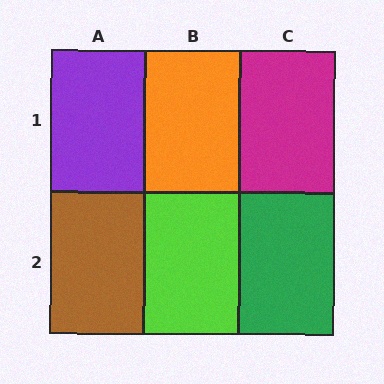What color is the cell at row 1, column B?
Orange.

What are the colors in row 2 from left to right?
Brown, lime, green.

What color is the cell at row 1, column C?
Magenta.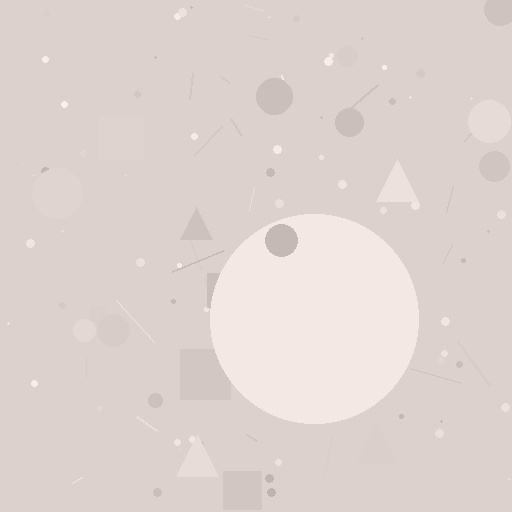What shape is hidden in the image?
A circle is hidden in the image.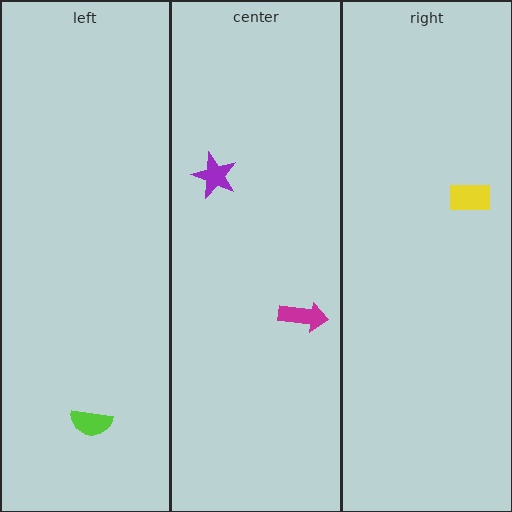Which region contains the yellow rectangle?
The right region.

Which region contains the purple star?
The center region.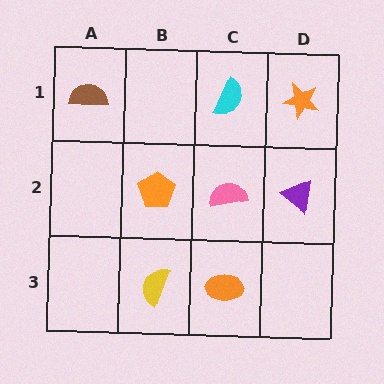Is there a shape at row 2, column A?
No, that cell is empty.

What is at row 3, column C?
An orange ellipse.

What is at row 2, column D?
A purple triangle.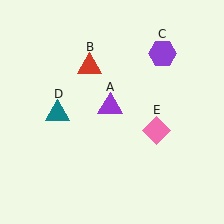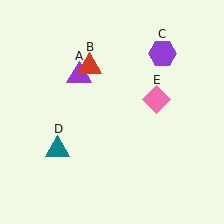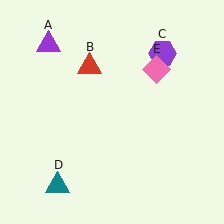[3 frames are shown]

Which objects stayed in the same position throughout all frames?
Red triangle (object B) and purple hexagon (object C) remained stationary.